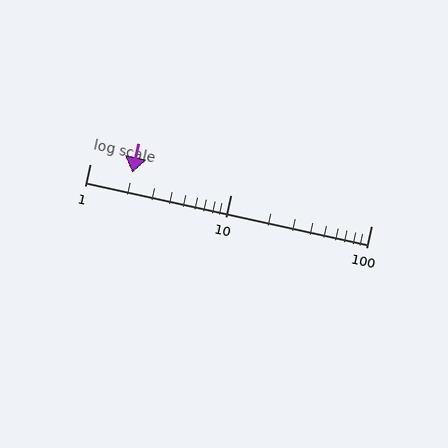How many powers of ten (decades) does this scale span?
The scale spans 2 decades, from 1 to 100.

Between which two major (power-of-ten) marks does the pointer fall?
The pointer is between 1 and 10.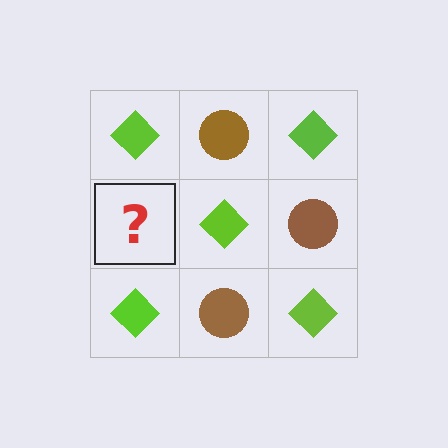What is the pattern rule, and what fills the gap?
The rule is that it alternates lime diamond and brown circle in a checkerboard pattern. The gap should be filled with a brown circle.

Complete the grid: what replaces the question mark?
The question mark should be replaced with a brown circle.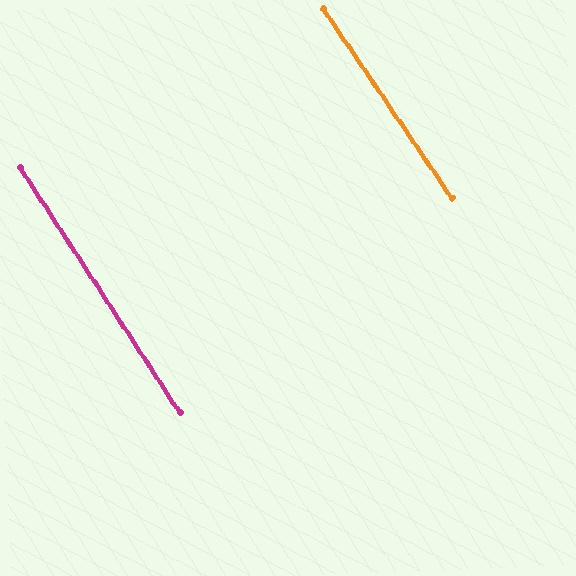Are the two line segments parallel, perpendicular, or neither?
Parallel — their directions differ by only 1.0°.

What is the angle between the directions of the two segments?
Approximately 1 degree.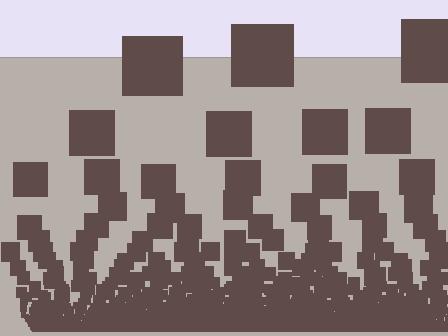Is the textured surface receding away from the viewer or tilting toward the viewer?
The surface appears to tilt toward the viewer. Texture elements get larger and sparser toward the top.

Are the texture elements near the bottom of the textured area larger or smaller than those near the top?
Smaller. The gradient is inverted — elements near the bottom are smaller and denser.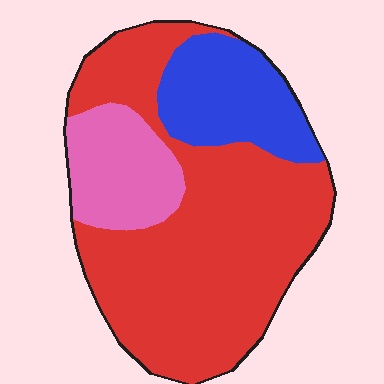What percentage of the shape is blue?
Blue covers about 20% of the shape.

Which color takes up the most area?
Red, at roughly 65%.